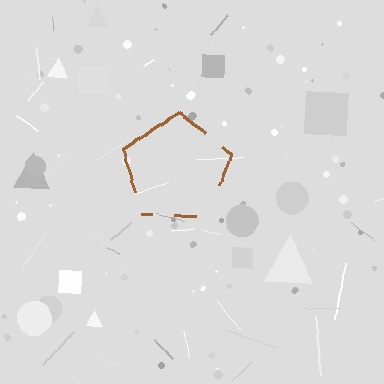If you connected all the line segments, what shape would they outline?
They would outline a pentagon.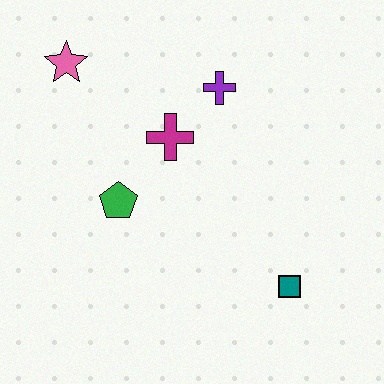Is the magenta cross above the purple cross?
No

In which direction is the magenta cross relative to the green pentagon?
The magenta cross is above the green pentagon.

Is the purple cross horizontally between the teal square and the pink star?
Yes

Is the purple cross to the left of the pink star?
No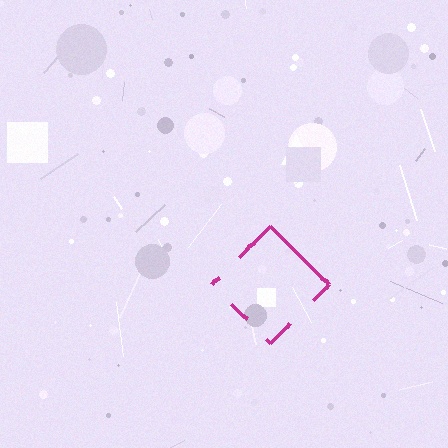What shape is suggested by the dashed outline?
The dashed outline suggests a diamond.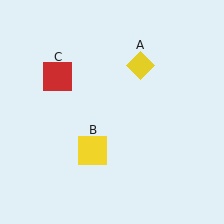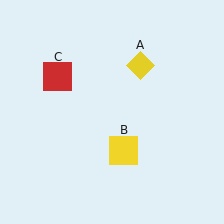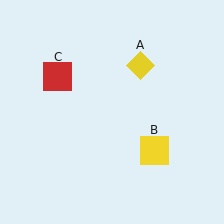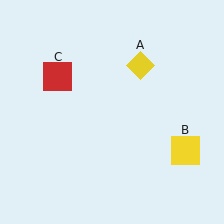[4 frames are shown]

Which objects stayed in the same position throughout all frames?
Yellow diamond (object A) and red square (object C) remained stationary.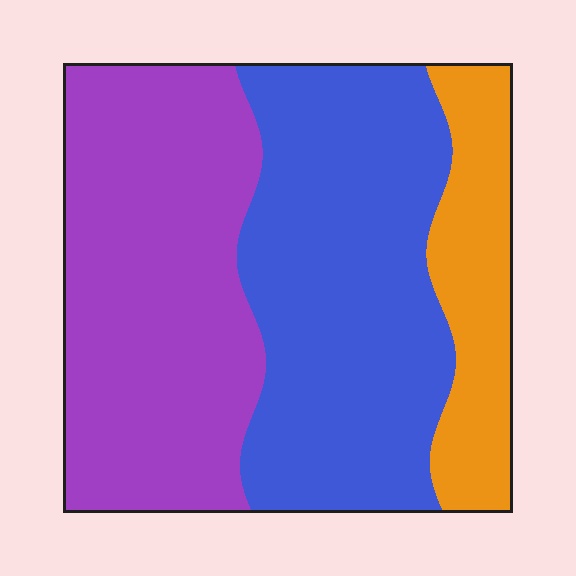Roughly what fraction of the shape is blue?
Blue takes up about two fifths (2/5) of the shape.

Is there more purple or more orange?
Purple.